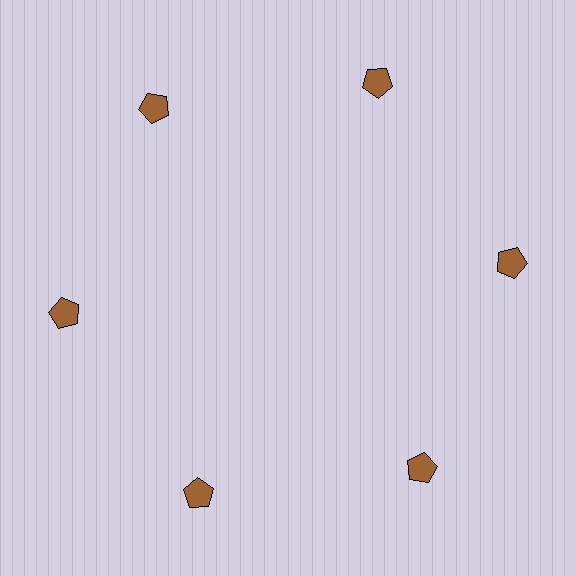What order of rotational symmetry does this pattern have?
This pattern has 6-fold rotational symmetry.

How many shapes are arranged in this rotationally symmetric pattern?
There are 6 shapes, arranged in 6 groups of 1.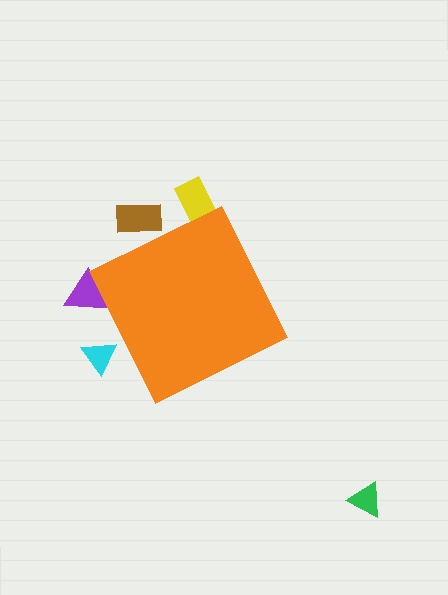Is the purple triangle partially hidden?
Yes, the purple triangle is partially hidden behind the orange diamond.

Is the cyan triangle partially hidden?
Yes, the cyan triangle is partially hidden behind the orange diamond.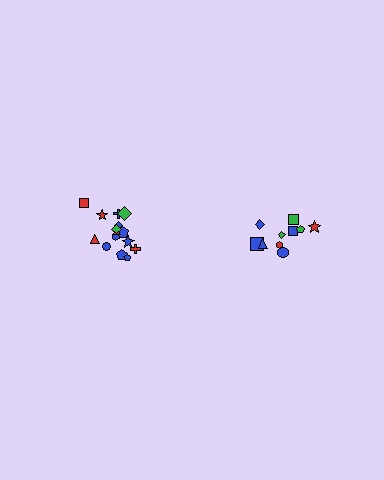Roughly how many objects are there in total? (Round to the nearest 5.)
Roughly 25 objects in total.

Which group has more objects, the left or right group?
The left group.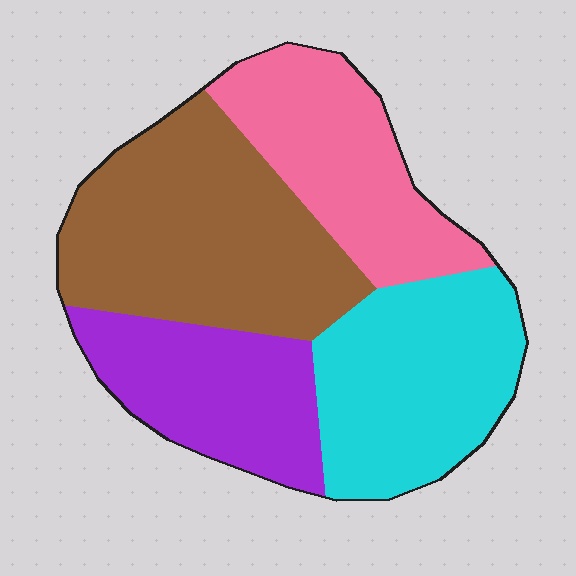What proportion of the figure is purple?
Purple covers 20% of the figure.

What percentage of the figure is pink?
Pink takes up about one fifth (1/5) of the figure.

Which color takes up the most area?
Brown, at roughly 35%.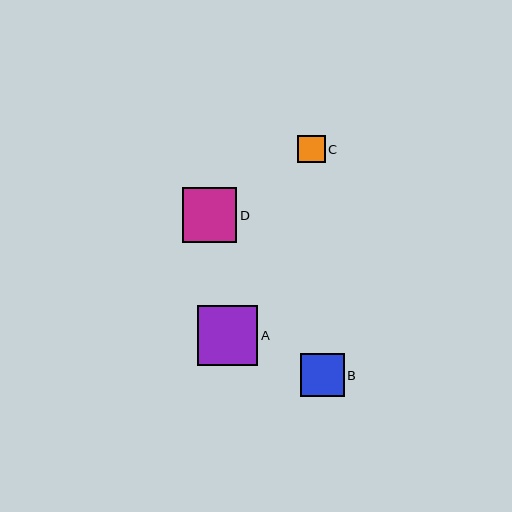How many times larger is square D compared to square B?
Square D is approximately 1.3 times the size of square B.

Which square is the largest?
Square A is the largest with a size of approximately 60 pixels.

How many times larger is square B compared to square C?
Square B is approximately 1.6 times the size of square C.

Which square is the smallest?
Square C is the smallest with a size of approximately 27 pixels.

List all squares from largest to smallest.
From largest to smallest: A, D, B, C.